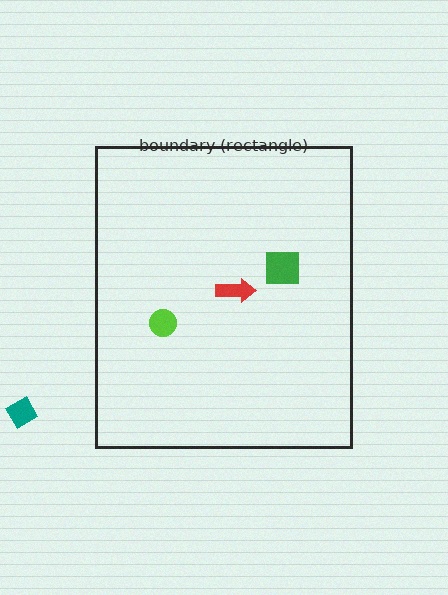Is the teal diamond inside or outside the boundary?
Outside.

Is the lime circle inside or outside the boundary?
Inside.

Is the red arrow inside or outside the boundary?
Inside.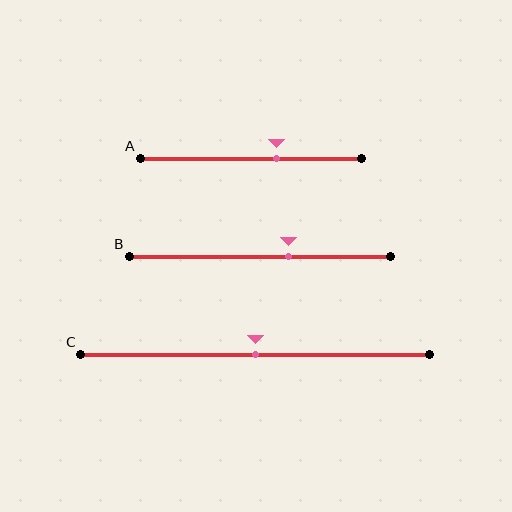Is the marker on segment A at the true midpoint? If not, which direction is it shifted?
No, the marker on segment A is shifted to the right by about 11% of the segment length.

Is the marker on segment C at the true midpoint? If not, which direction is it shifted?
Yes, the marker on segment C is at the true midpoint.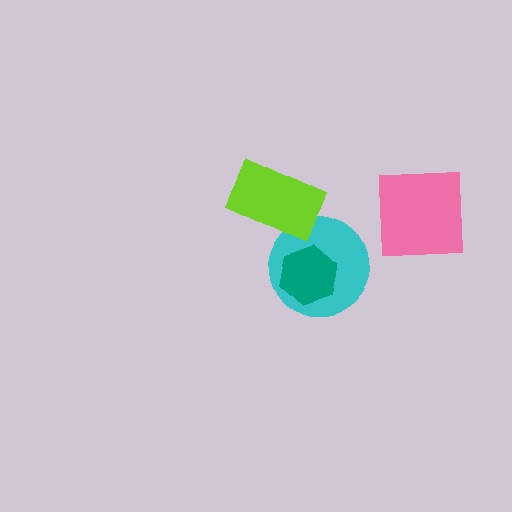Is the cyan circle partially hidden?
Yes, it is partially covered by another shape.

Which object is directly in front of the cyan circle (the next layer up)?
The teal hexagon is directly in front of the cyan circle.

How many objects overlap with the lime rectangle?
1 object overlaps with the lime rectangle.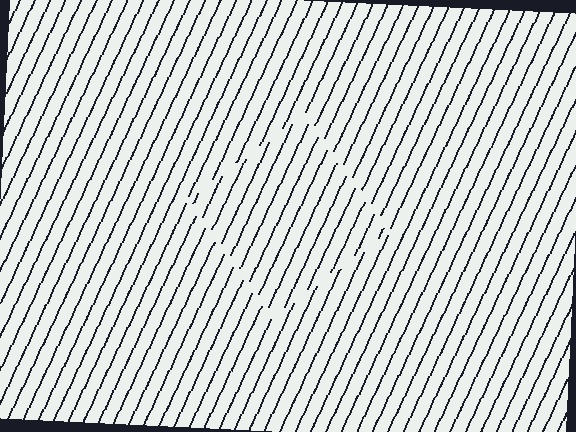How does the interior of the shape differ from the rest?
The interior of the shape contains the same grating, shifted by half a period — the contour is defined by the phase discontinuity where line-ends from the inner and outer gratings abut.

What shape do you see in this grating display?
An illusory square. The interior of the shape contains the same grating, shifted by half a period — the contour is defined by the phase discontinuity where line-ends from the inner and outer gratings abut.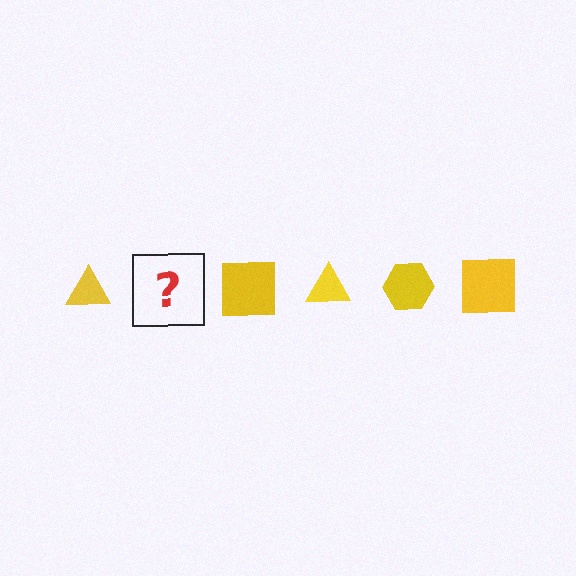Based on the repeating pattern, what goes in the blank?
The blank should be a yellow hexagon.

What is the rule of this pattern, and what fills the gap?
The rule is that the pattern cycles through triangle, hexagon, square shapes in yellow. The gap should be filled with a yellow hexagon.